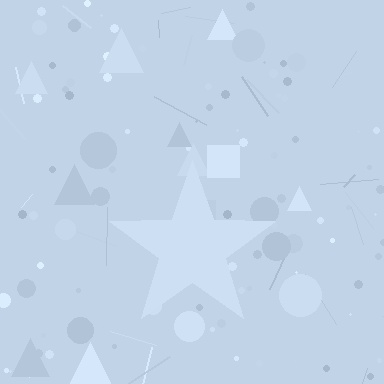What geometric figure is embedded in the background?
A star is embedded in the background.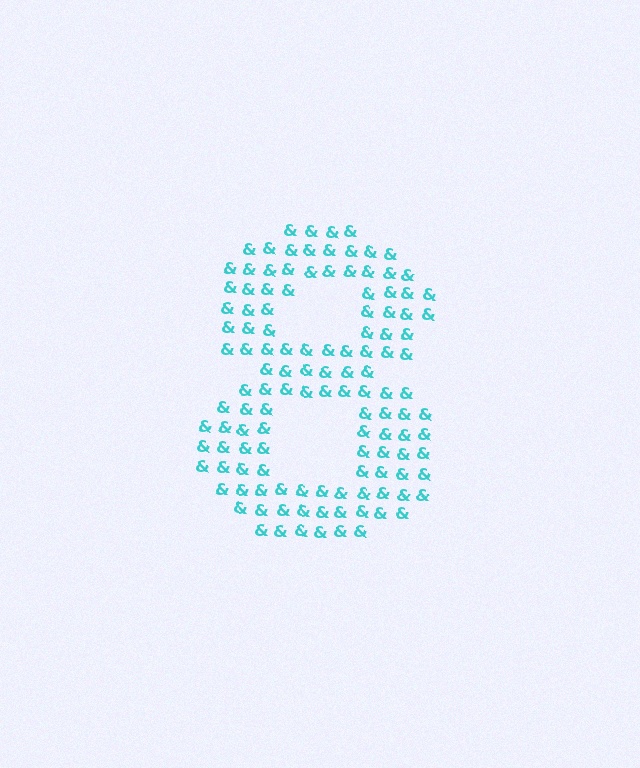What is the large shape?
The large shape is the digit 8.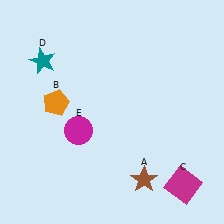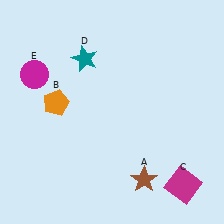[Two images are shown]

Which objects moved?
The objects that moved are: the teal star (D), the magenta circle (E).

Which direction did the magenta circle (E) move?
The magenta circle (E) moved up.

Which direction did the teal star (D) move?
The teal star (D) moved right.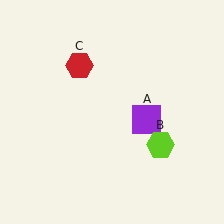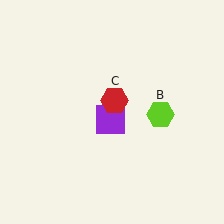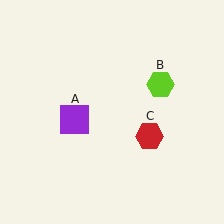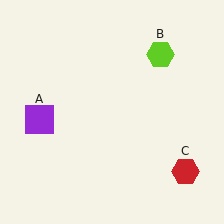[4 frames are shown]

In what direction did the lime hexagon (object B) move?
The lime hexagon (object B) moved up.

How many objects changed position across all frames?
3 objects changed position: purple square (object A), lime hexagon (object B), red hexagon (object C).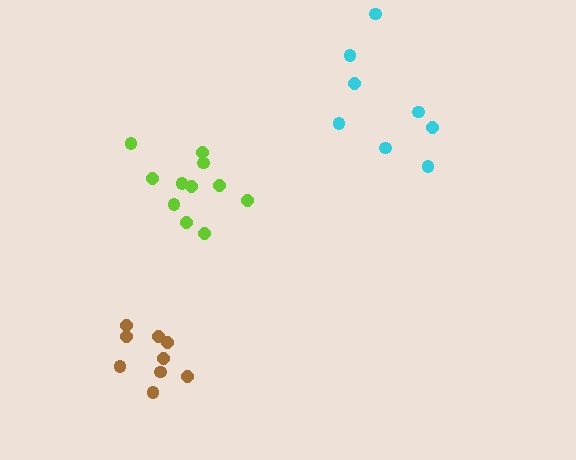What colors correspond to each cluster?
The clusters are colored: lime, cyan, brown.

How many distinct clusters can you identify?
There are 3 distinct clusters.